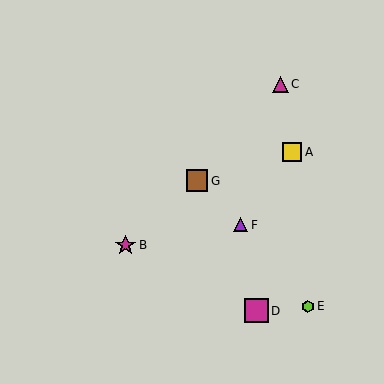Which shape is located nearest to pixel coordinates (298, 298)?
The lime hexagon (labeled E) at (308, 306) is nearest to that location.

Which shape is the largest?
The magenta square (labeled D) is the largest.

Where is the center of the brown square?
The center of the brown square is at (197, 181).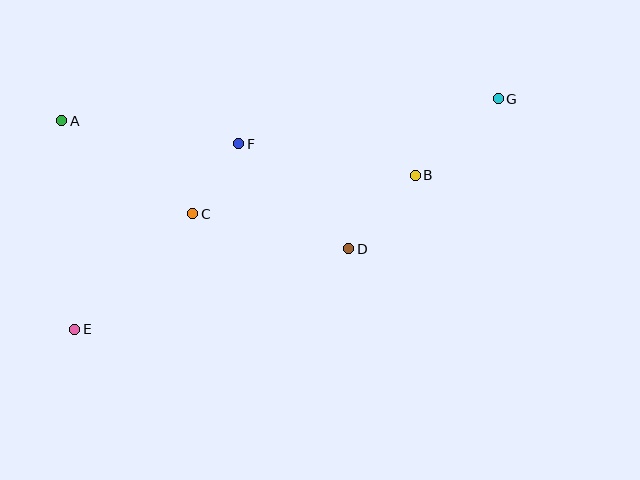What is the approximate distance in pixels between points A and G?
The distance between A and G is approximately 437 pixels.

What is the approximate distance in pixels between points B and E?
The distance between B and E is approximately 374 pixels.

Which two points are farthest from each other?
Points E and G are farthest from each other.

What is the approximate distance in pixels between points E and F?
The distance between E and F is approximately 247 pixels.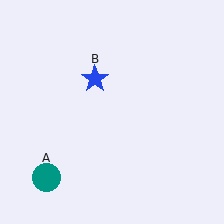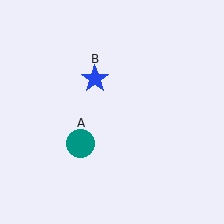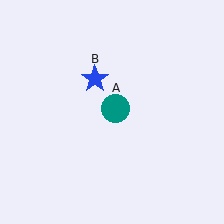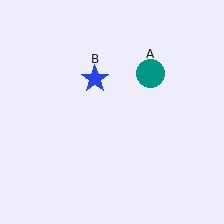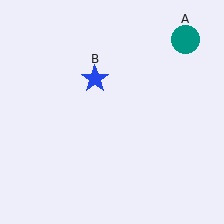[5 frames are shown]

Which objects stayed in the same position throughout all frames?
Blue star (object B) remained stationary.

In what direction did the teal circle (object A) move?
The teal circle (object A) moved up and to the right.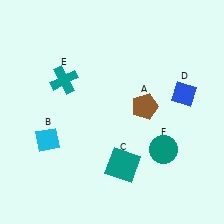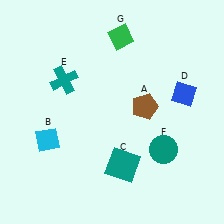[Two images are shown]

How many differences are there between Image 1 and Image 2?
There is 1 difference between the two images.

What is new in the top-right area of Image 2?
A green diamond (G) was added in the top-right area of Image 2.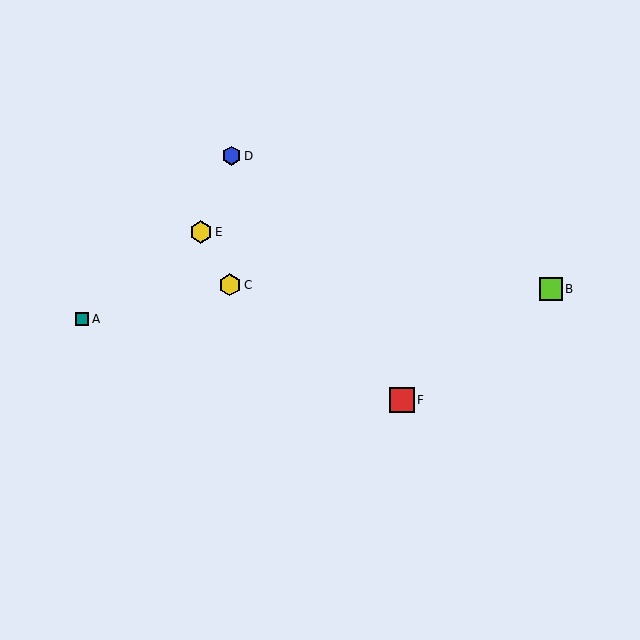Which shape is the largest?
The red square (labeled F) is the largest.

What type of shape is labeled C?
Shape C is a yellow hexagon.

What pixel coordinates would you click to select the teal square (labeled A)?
Click at (82, 319) to select the teal square A.